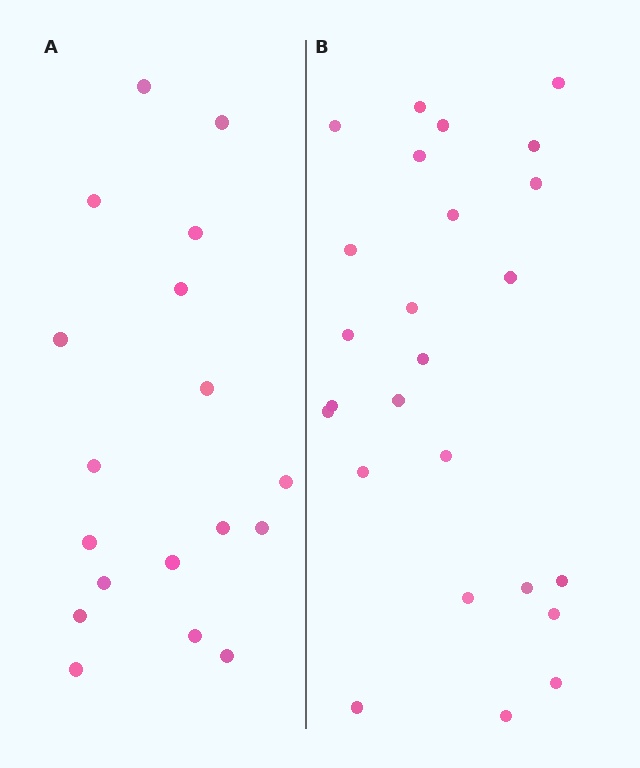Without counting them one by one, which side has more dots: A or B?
Region B (the right region) has more dots.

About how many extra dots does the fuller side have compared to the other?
Region B has roughly 8 or so more dots than region A.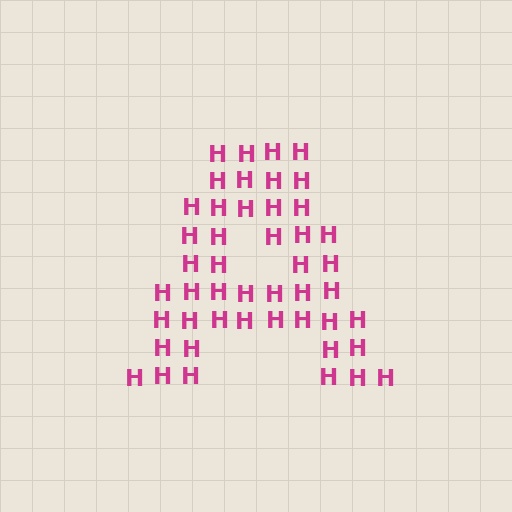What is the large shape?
The large shape is the letter A.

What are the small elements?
The small elements are letter H's.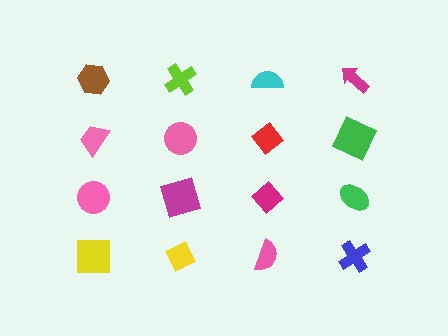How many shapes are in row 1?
4 shapes.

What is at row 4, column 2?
A yellow diamond.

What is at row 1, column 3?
A cyan semicircle.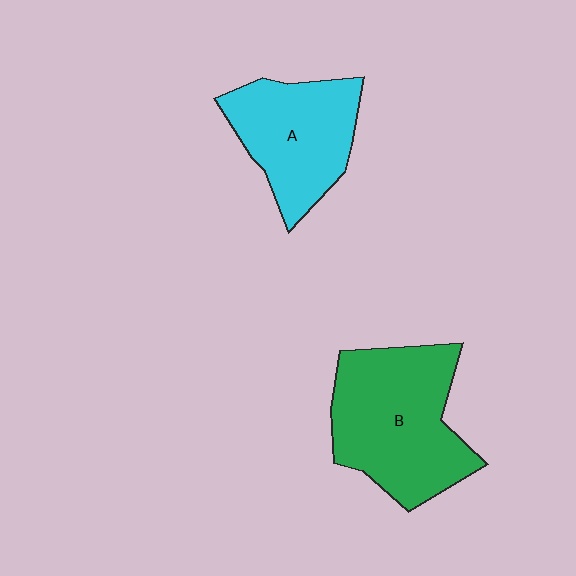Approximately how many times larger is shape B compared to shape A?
Approximately 1.3 times.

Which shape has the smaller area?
Shape A (cyan).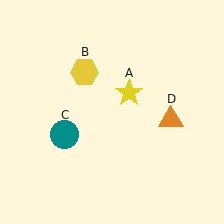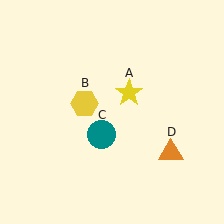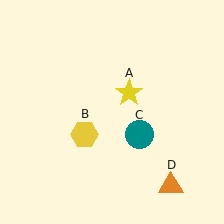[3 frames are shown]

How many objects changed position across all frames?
3 objects changed position: yellow hexagon (object B), teal circle (object C), orange triangle (object D).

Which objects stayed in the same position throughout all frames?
Yellow star (object A) remained stationary.